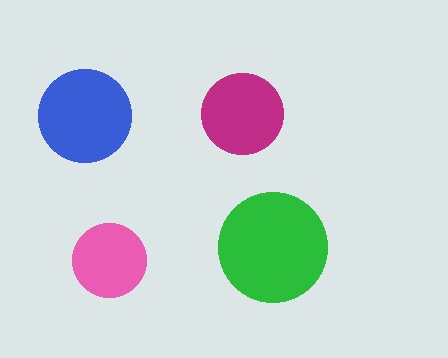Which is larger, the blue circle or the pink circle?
The blue one.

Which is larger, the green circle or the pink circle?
The green one.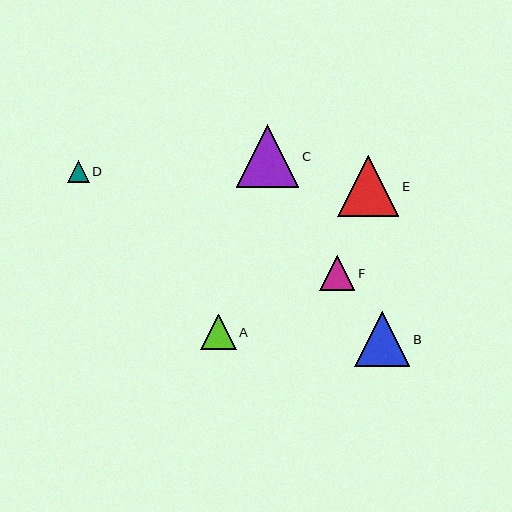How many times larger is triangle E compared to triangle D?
Triangle E is approximately 2.8 times the size of triangle D.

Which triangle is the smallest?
Triangle D is the smallest with a size of approximately 22 pixels.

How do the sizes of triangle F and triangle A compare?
Triangle F and triangle A are approximately the same size.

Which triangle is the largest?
Triangle C is the largest with a size of approximately 62 pixels.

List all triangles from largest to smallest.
From largest to smallest: C, E, B, F, A, D.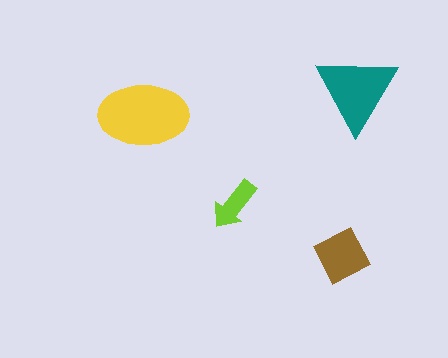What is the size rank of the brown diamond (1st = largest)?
3rd.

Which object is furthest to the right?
The teal triangle is rightmost.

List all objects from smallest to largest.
The lime arrow, the brown diamond, the teal triangle, the yellow ellipse.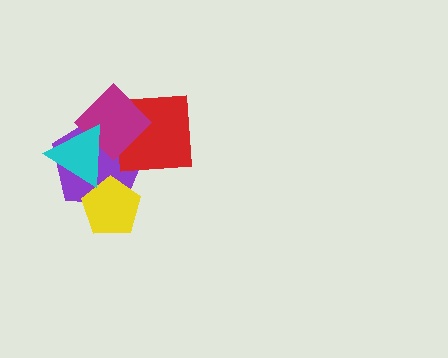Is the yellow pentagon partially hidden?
Yes, it is partially covered by another shape.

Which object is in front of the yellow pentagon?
The cyan triangle is in front of the yellow pentagon.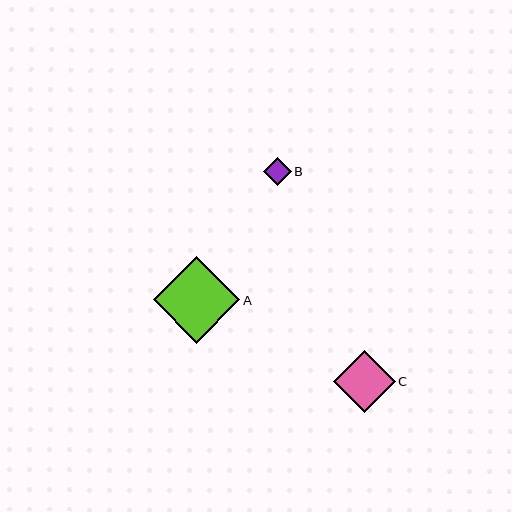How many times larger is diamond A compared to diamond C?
Diamond A is approximately 1.4 times the size of diamond C.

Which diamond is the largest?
Diamond A is the largest with a size of approximately 87 pixels.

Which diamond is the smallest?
Diamond B is the smallest with a size of approximately 28 pixels.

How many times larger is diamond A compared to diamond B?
Diamond A is approximately 3.1 times the size of diamond B.